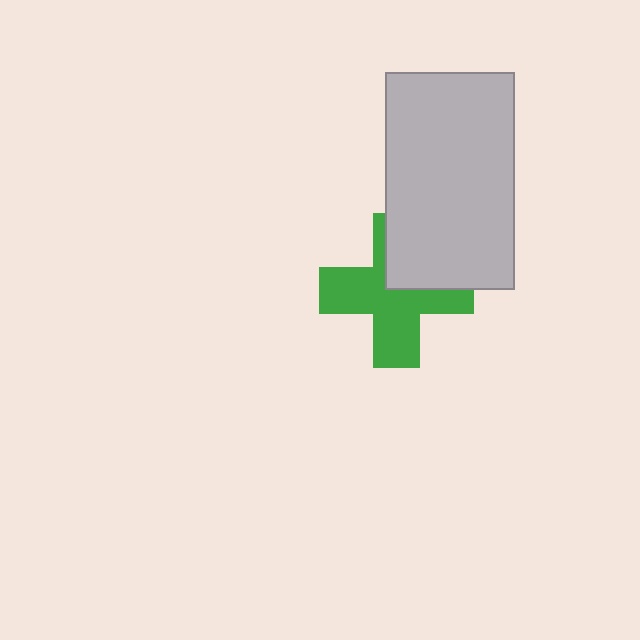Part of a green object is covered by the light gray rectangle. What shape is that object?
It is a cross.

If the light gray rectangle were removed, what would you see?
You would see the complete green cross.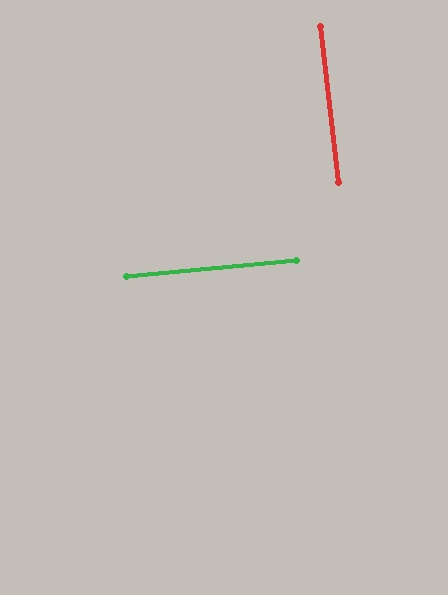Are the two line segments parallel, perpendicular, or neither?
Perpendicular — they meet at approximately 89°.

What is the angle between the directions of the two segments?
Approximately 89 degrees.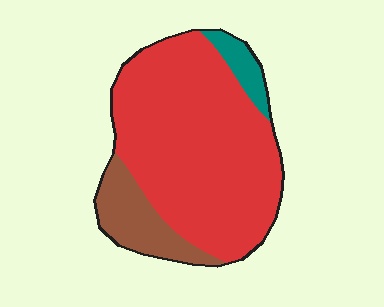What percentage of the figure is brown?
Brown covers around 15% of the figure.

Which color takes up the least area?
Teal, at roughly 5%.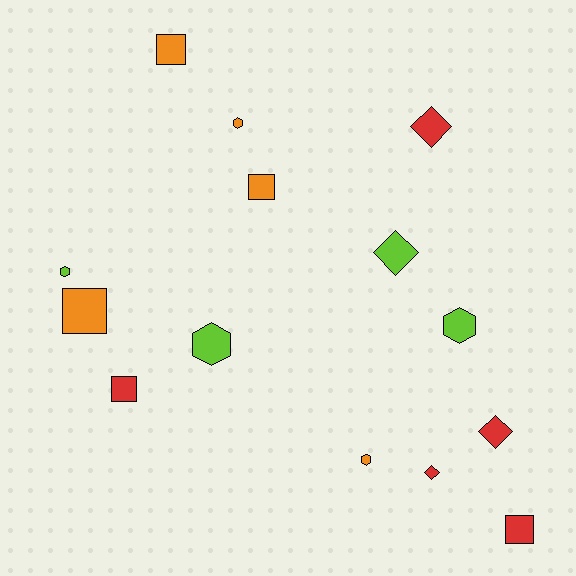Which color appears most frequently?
Red, with 5 objects.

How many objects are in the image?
There are 14 objects.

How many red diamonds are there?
There are 3 red diamonds.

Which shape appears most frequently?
Hexagon, with 5 objects.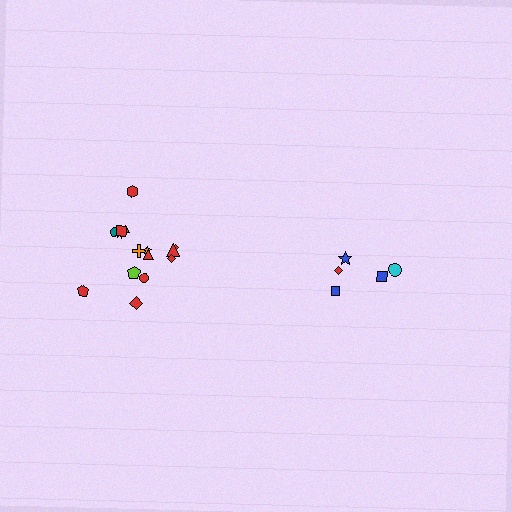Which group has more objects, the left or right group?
The left group.